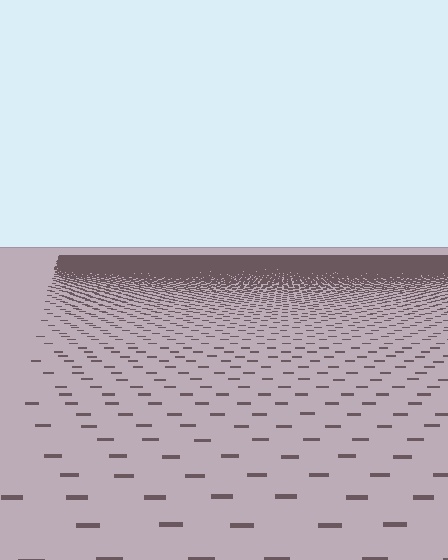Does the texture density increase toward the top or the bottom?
Density increases toward the top.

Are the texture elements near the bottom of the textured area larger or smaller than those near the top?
Larger. Near the bottom, elements are closer to the viewer and appear at a bigger on-screen size.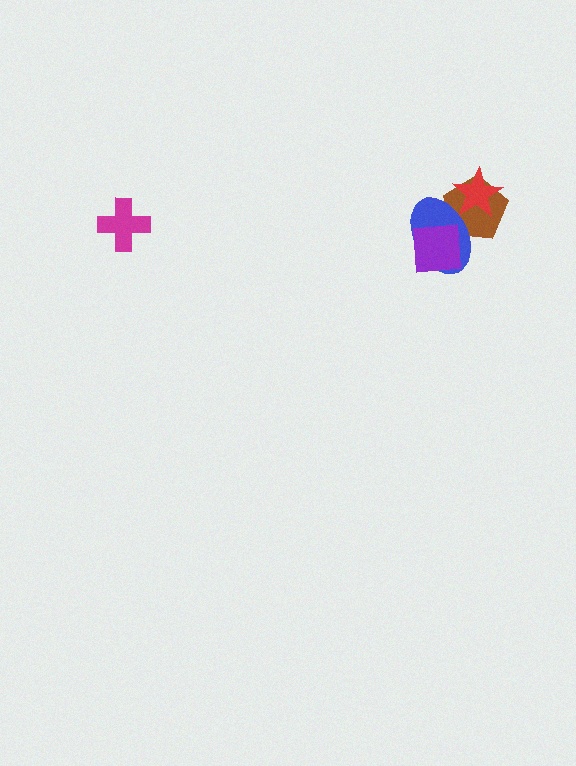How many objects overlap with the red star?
2 objects overlap with the red star.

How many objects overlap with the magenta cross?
0 objects overlap with the magenta cross.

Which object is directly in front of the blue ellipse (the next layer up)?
The red star is directly in front of the blue ellipse.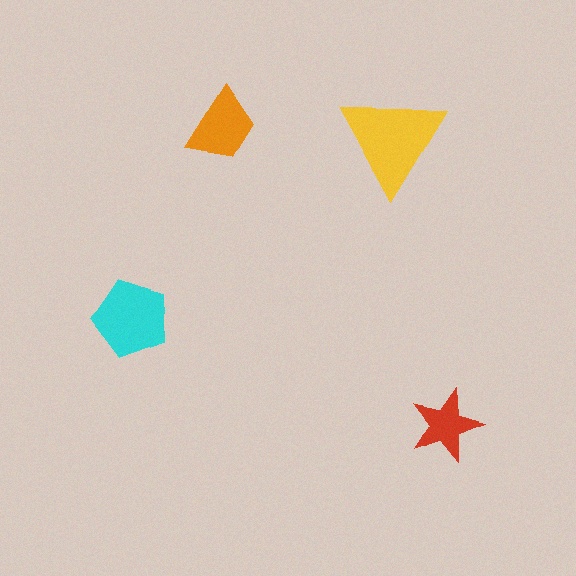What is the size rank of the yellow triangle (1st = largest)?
1st.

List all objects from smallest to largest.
The red star, the orange trapezoid, the cyan pentagon, the yellow triangle.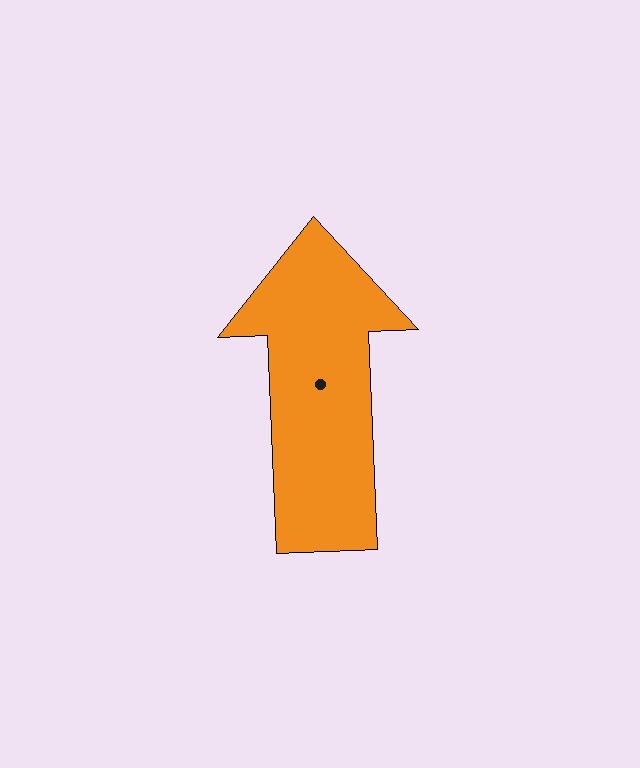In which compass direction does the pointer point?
North.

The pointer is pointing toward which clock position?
Roughly 12 o'clock.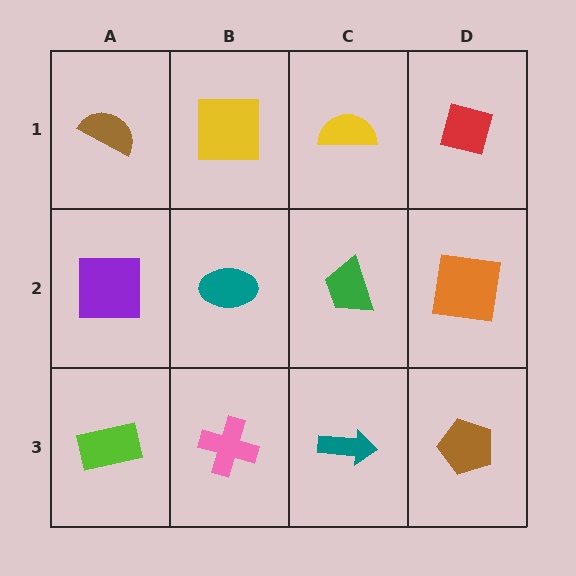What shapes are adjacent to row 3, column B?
A teal ellipse (row 2, column B), a lime rectangle (row 3, column A), a teal arrow (row 3, column C).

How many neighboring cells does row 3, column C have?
3.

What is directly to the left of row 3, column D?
A teal arrow.